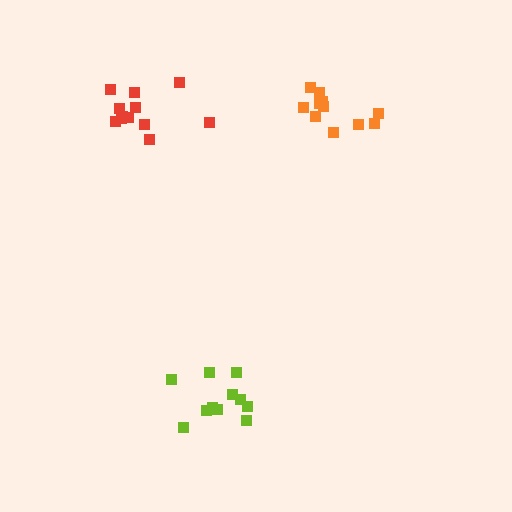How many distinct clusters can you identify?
There are 3 distinct clusters.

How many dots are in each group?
Group 1: 11 dots, Group 2: 11 dots, Group 3: 12 dots (34 total).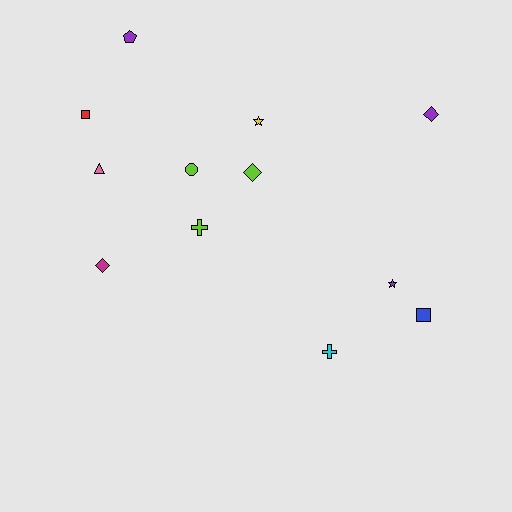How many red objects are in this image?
There is 1 red object.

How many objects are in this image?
There are 12 objects.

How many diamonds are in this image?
There are 3 diamonds.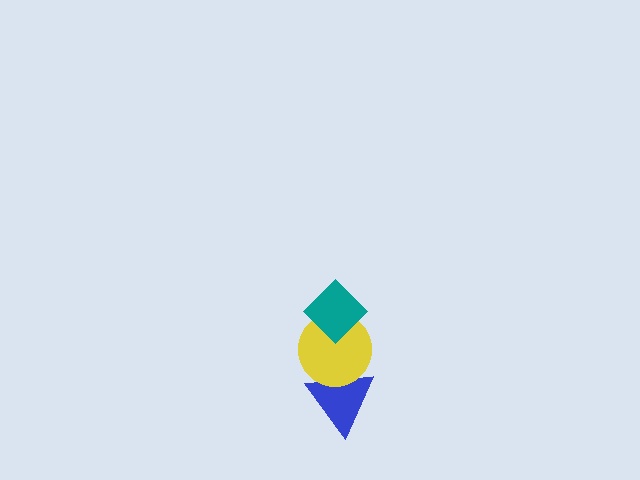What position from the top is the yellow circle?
The yellow circle is 2nd from the top.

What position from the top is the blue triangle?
The blue triangle is 3rd from the top.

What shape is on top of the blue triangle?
The yellow circle is on top of the blue triangle.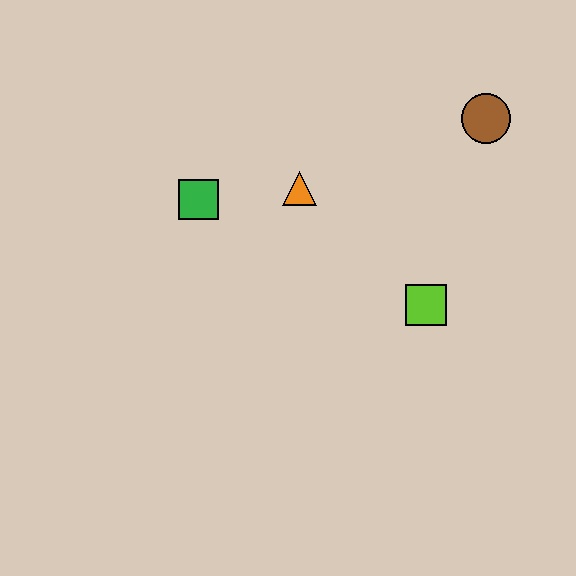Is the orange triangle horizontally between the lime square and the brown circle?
No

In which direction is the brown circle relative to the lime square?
The brown circle is above the lime square.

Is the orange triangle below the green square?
No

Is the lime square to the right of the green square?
Yes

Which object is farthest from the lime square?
The green square is farthest from the lime square.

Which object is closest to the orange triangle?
The green square is closest to the orange triangle.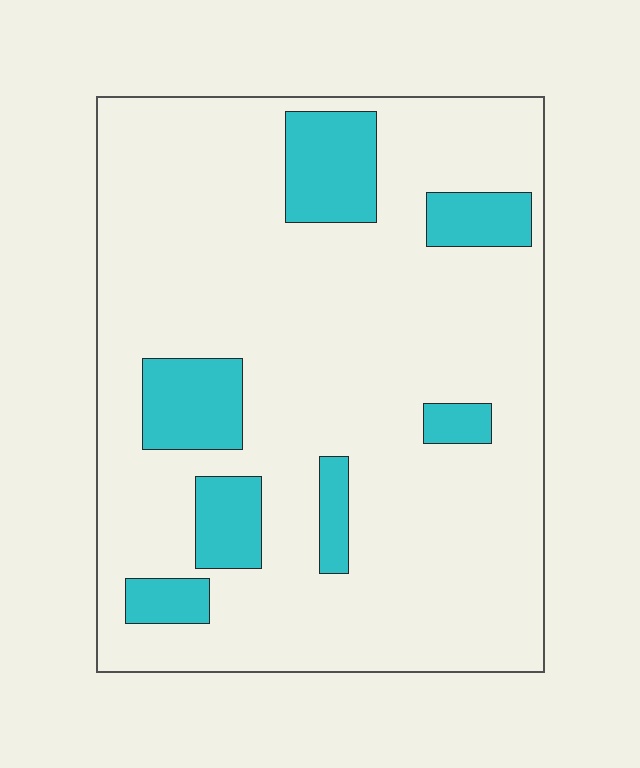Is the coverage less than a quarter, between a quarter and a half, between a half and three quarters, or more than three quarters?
Less than a quarter.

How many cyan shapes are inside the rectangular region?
7.